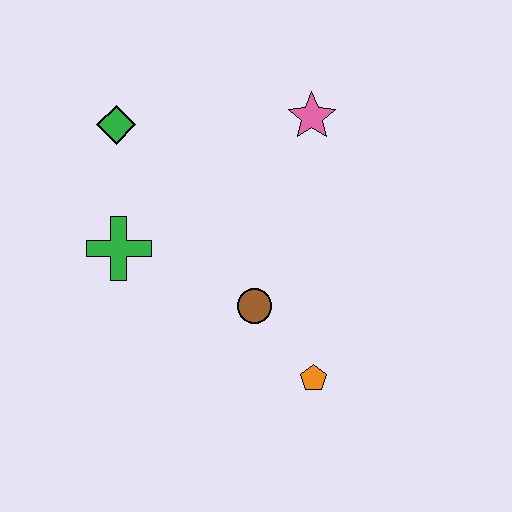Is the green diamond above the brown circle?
Yes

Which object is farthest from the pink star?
The orange pentagon is farthest from the pink star.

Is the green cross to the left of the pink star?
Yes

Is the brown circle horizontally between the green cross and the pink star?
Yes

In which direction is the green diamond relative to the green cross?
The green diamond is above the green cross.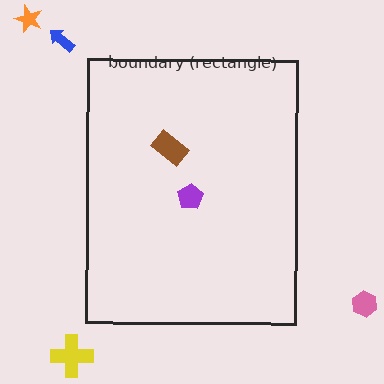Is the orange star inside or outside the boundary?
Outside.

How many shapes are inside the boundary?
2 inside, 4 outside.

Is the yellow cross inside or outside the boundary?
Outside.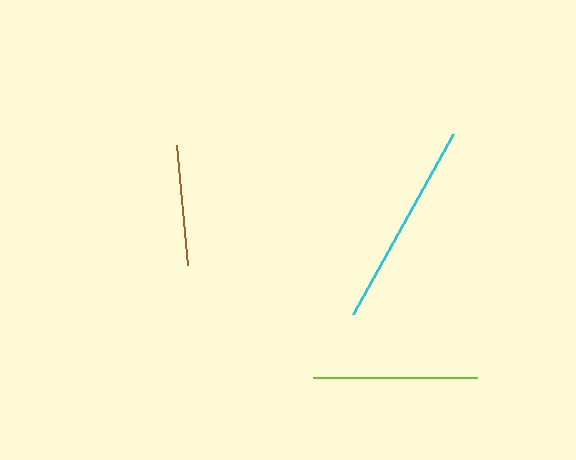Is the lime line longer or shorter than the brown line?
The lime line is longer than the brown line.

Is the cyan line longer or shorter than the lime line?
The cyan line is longer than the lime line.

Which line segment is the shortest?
The brown line is the shortest at approximately 121 pixels.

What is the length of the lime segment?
The lime segment is approximately 164 pixels long.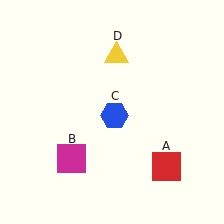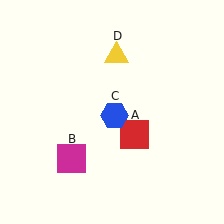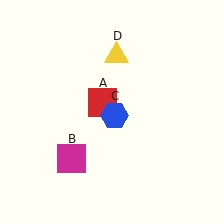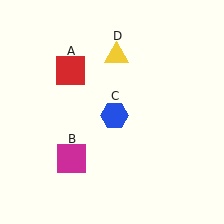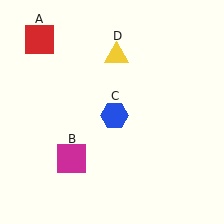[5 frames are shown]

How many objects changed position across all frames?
1 object changed position: red square (object A).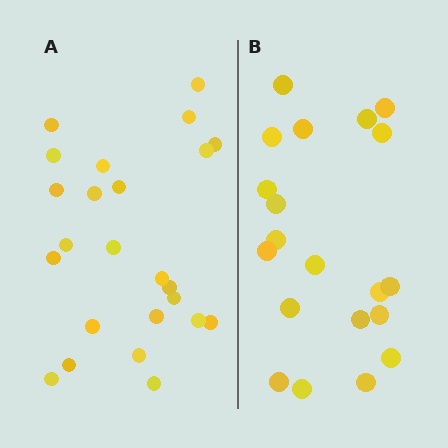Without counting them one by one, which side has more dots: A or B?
Region A (the left region) has more dots.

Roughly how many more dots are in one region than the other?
Region A has about 4 more dots than region B.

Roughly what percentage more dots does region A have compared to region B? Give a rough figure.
About 20% more.